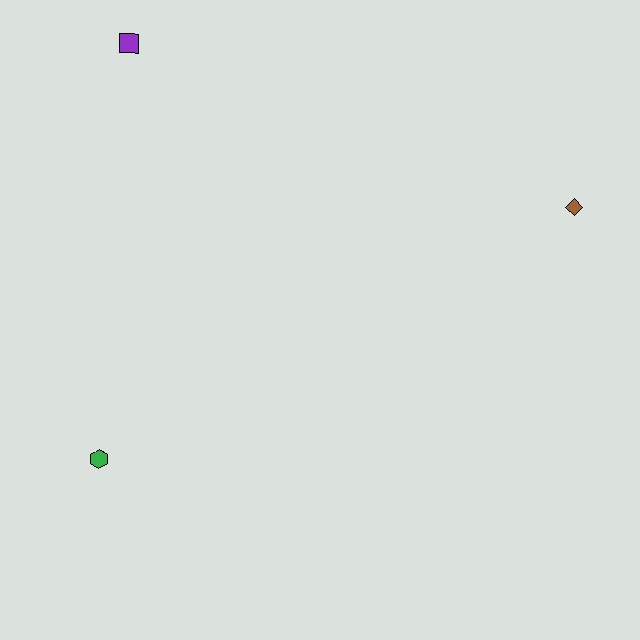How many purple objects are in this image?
There is 1 purple object.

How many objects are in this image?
There are 3 objects.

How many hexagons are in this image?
There is 1 hexagon.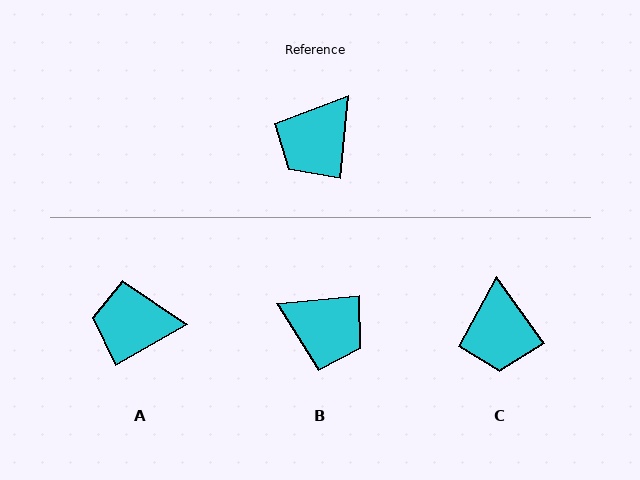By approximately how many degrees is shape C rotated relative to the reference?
Approximately 41 degrees counter-clockwise.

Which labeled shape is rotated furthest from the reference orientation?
B, about 101 degrees away.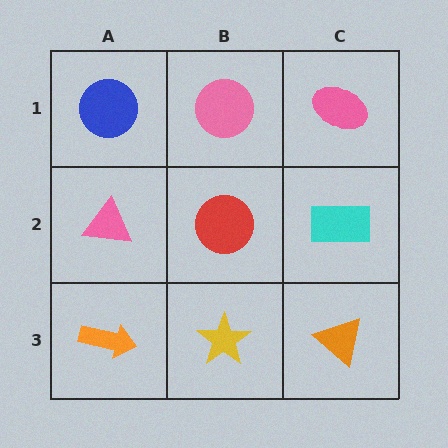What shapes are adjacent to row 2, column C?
A pink ellipse (row 1, column C), an orange triangle (row 3, column C), a red circle (row 2, column B).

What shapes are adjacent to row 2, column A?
A blue circle (row 1, column A), an orange arrow (row 3, column A), a red circle (row 2, column B).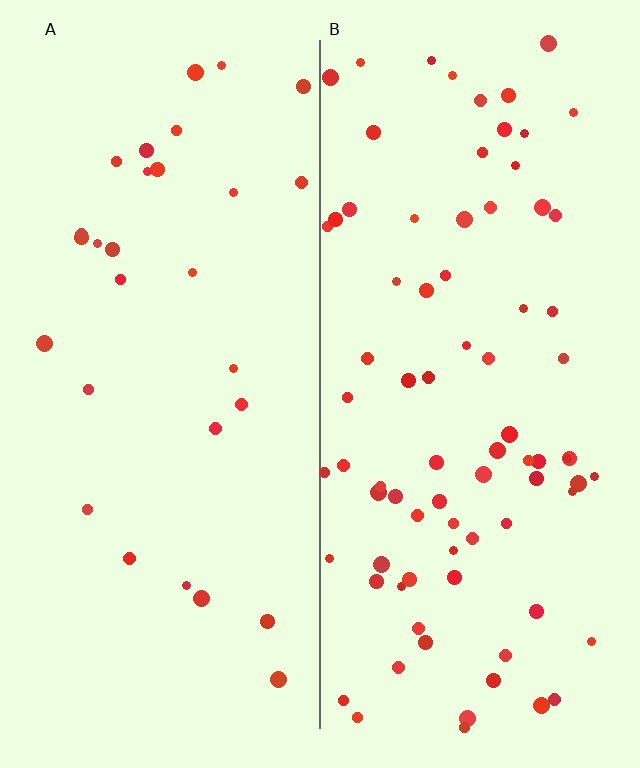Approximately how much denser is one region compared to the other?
Approximately 2.8× — region B over region A.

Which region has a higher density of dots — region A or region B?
B (the right).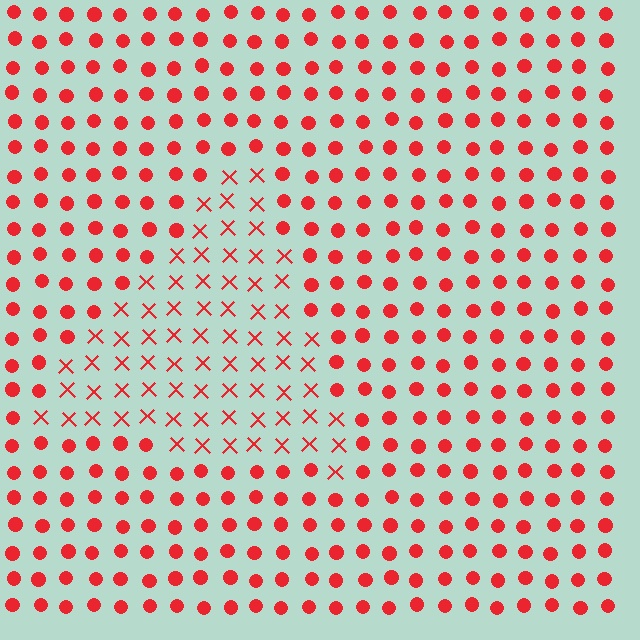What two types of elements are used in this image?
The image uses X marks inside the triangle region and circles outside it.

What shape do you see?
I see a triangle.